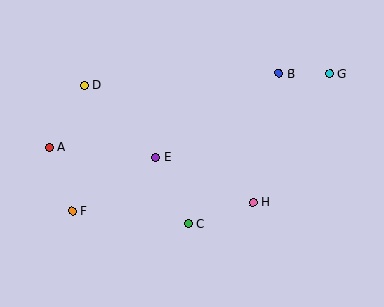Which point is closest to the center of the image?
Point E at (156, 157) is closest to the center.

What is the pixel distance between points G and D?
The distance between G and D is 246 pixels.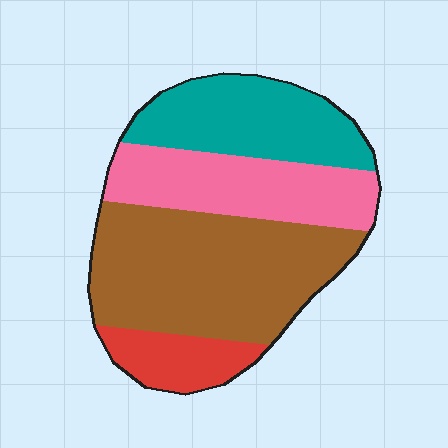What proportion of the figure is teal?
Teal takes up about one quarter (1/4) of the figure.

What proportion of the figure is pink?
Pink takes up about one quarter (1/4) of the figure.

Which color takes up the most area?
Brown, at roughly 40%.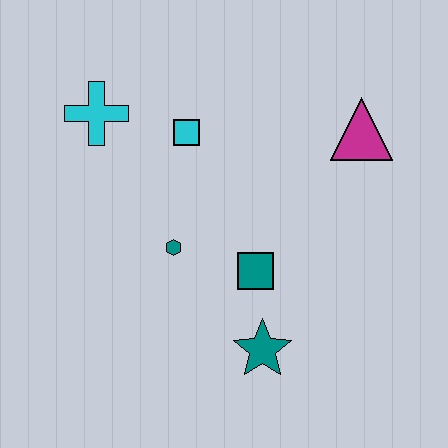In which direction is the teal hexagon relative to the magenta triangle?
The teal hexagon is to the left of the magenta triangle.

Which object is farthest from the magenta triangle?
The cyan cross is farthest from the magenta triangle.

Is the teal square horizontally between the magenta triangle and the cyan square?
Yes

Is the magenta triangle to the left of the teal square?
No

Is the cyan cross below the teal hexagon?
No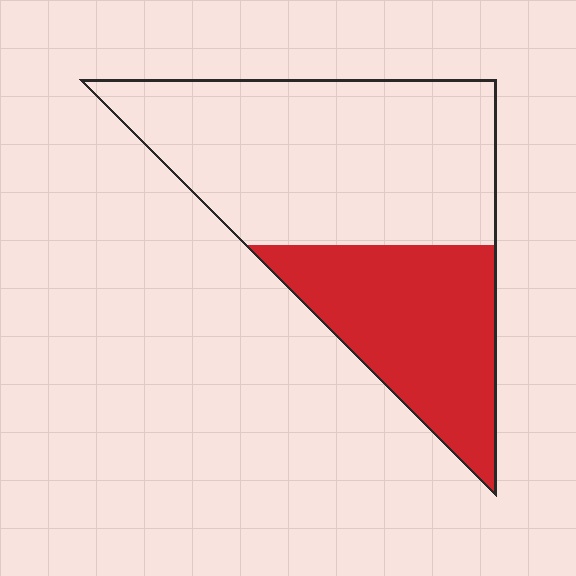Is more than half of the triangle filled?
No.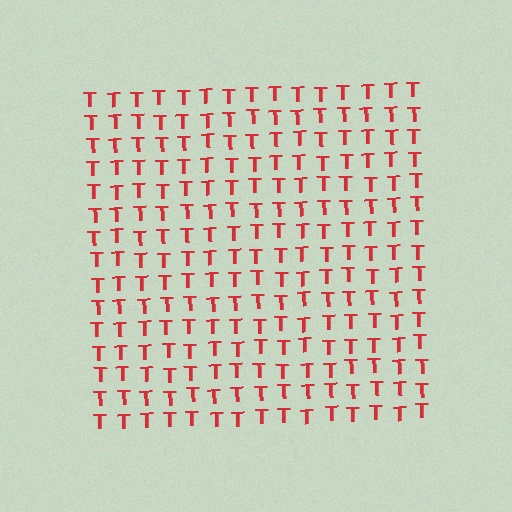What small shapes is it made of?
It is made of small letter T's.